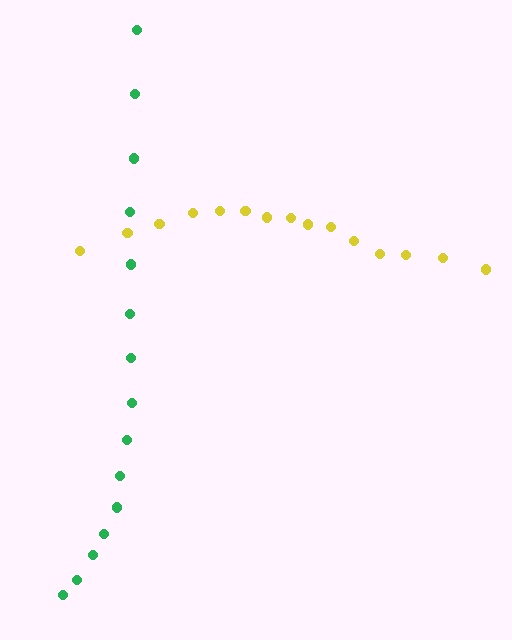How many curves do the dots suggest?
There are 2 distinct paths.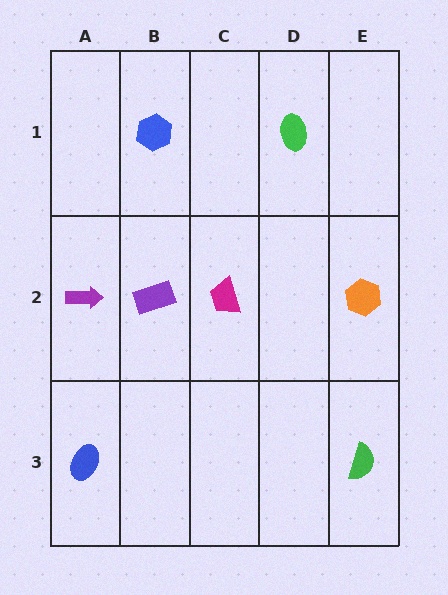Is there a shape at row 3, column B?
No, that cell is empty.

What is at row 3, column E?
A green semicircle.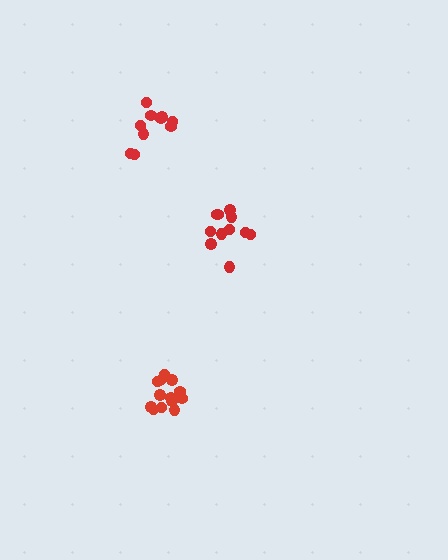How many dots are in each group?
Group 1: 10 dots, Group 2: 13 dots, Group 3: 11 dots (34 total).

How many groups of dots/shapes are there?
There are 3 groups.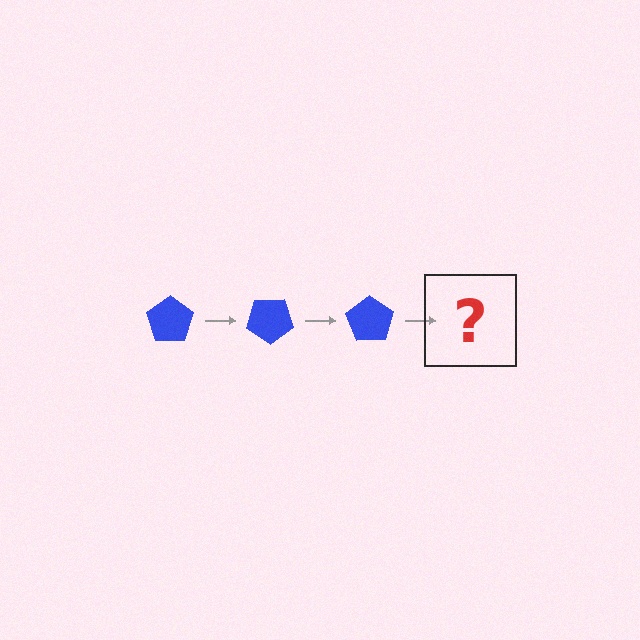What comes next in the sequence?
The next element should be a blue pentagon rotated 105 degrees.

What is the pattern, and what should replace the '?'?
The pattern is that the pentagon rotates 35 degrees each step. The '?' should be a blue pentagon rotated 105 degrees.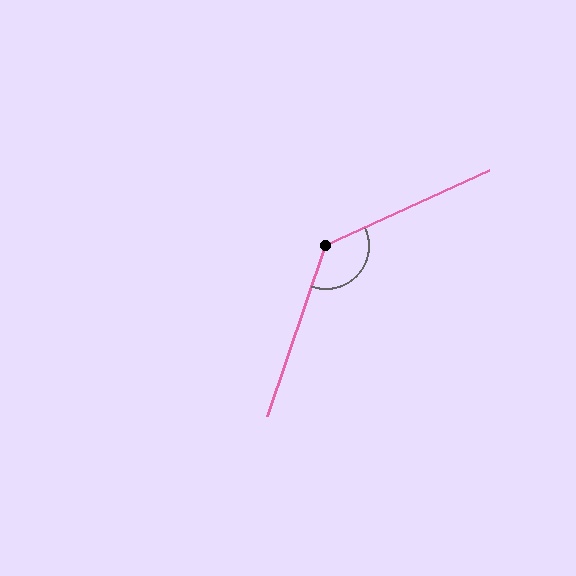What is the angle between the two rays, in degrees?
Approximately 134 degrees.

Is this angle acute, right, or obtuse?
It is obtuse.